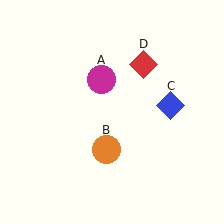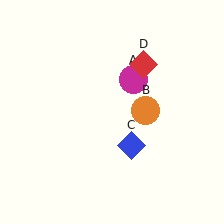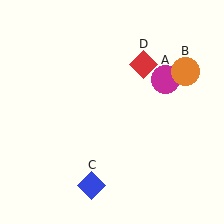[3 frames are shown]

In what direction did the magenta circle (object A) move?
The magenta circle (object A) moved right.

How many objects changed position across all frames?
3 objects changed position: magenta circle (object A), orange circle (object B), blue diamond (object C).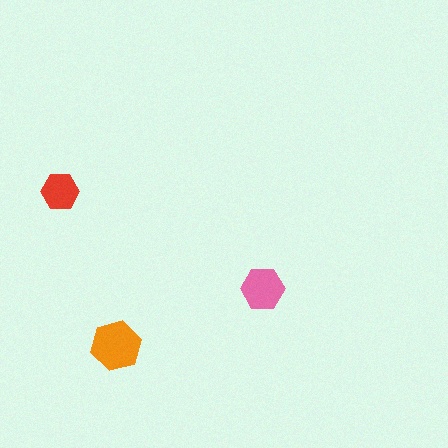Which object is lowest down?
The orange hexagon is bottommost.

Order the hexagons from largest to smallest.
the orange one, the pink one, the red one.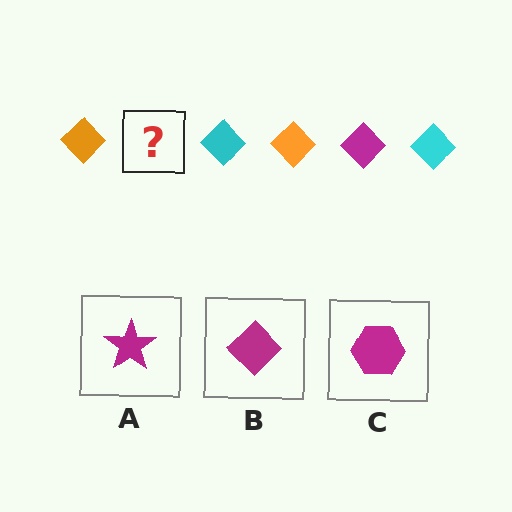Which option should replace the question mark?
Option B.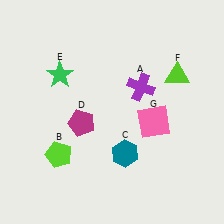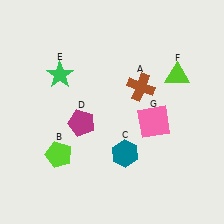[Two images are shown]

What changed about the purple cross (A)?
In Image 1, A is purple. In Image 2, it changed to brown.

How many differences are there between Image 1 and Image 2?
There is 1 difference between the two images.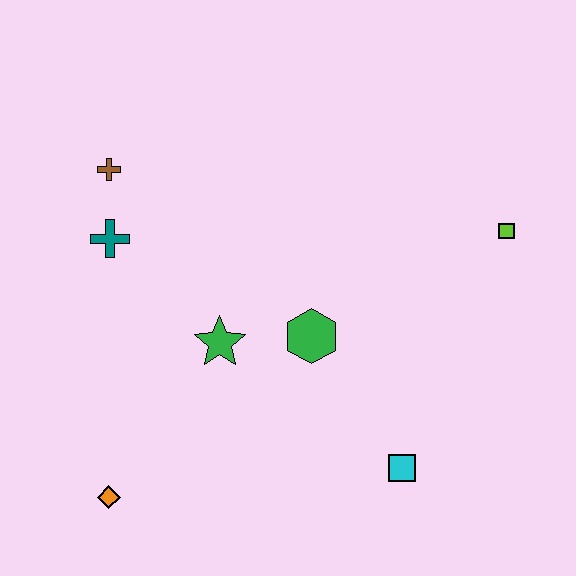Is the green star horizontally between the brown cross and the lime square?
Yes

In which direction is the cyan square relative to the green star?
The cyan square is to the right of the green star.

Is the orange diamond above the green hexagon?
No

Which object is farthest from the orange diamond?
The lime square is farthest from the orange diamond.